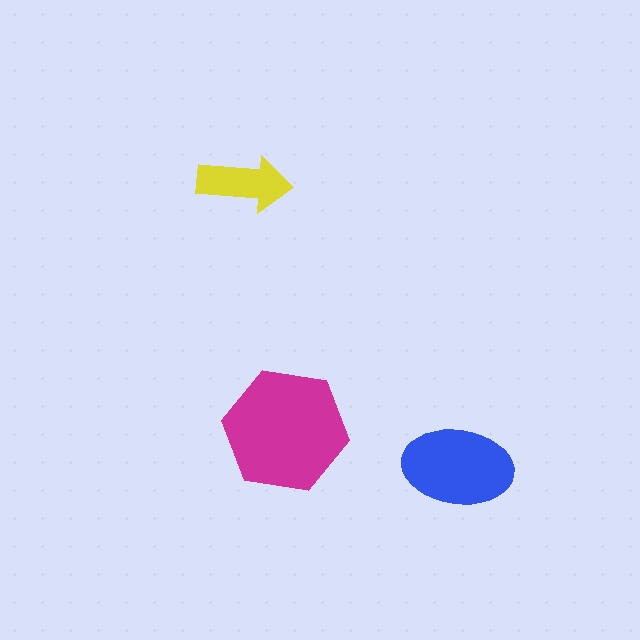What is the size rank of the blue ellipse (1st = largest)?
2nd.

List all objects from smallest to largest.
The yellow arrow, the blue ellipse, the magenta hexagon.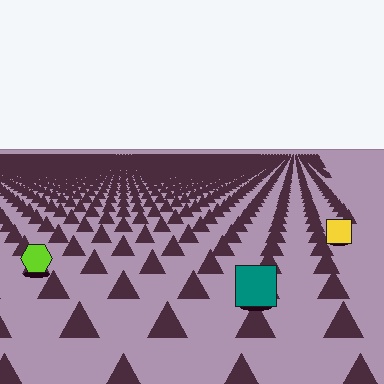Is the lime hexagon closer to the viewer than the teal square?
No. The teal square is closer — you can tell from the texture gradient: the ground texture is coarser near it.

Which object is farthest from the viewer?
The yellow square is farthest from the viewer. It appears smaller and the ground texture around it is denser.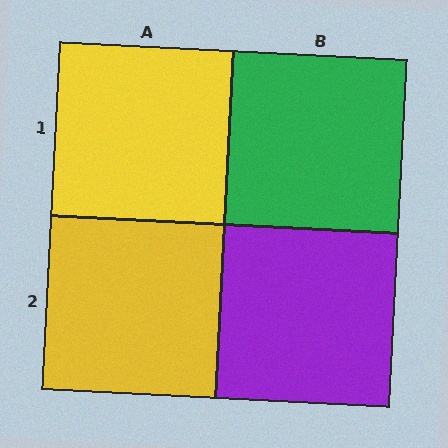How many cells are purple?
1 cell is purple.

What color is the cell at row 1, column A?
Yellow.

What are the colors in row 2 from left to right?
Yellow, purple.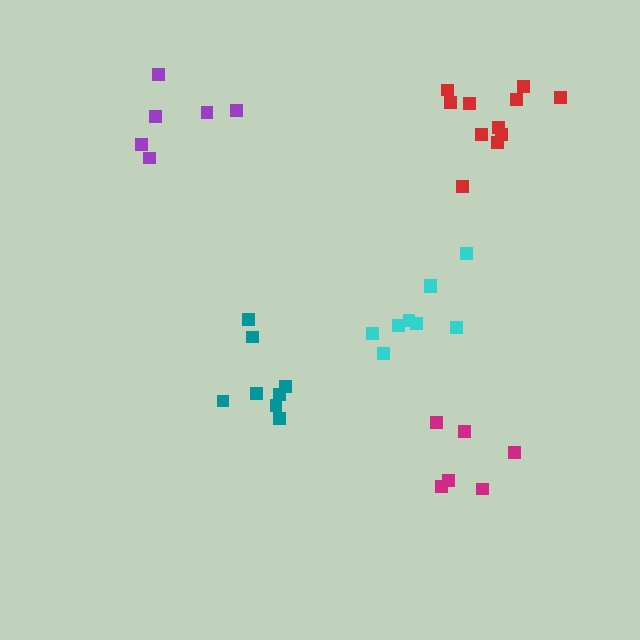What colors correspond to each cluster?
The clusters are colored: magenta, purple, cyan, red, teal.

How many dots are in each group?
Group 1: 6 dots, Group 2: 6 dots, Group 3: 9 dots, Group 4: 11 dots, Group 5: 8 dots (40 total).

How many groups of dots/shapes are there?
There are 5 groups.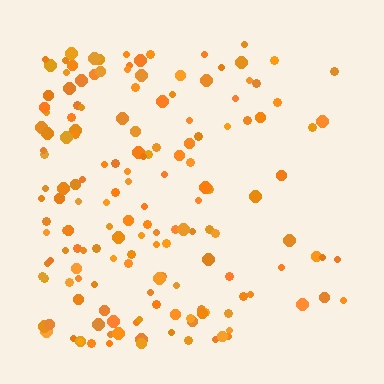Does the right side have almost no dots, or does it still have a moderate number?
Still a moderate number, just noticeably fewer than the left.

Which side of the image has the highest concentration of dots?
The left.